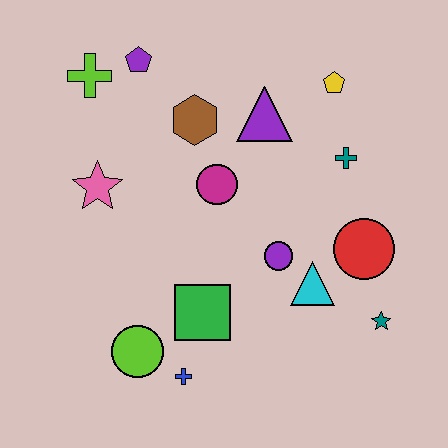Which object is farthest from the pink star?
The teal star is farthest from the pink star.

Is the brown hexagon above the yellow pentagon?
No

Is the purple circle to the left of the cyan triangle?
Yes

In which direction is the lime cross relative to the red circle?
The lime cross is to the left of the red circle.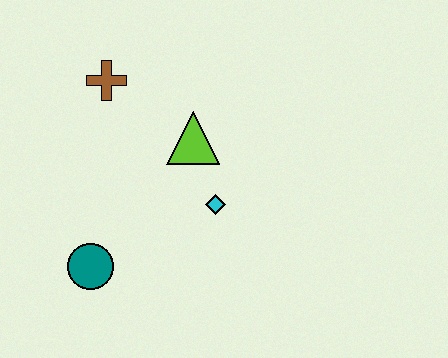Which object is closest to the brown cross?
The lime triangle is closest to the brown cross.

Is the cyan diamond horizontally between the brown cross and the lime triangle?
No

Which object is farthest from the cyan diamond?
The brown cross is farthest from the cyan diamond.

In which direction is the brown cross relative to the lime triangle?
The brown cross is to the left of the lime triangle.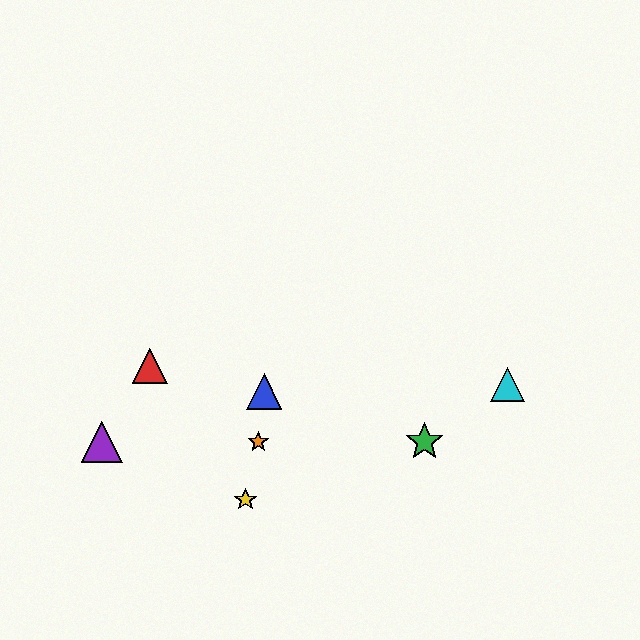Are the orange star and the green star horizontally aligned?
Yes, both are at y≈442.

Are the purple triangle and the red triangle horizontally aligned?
No, the purple triangle is at y≈442 and the red triangle is at y≈366.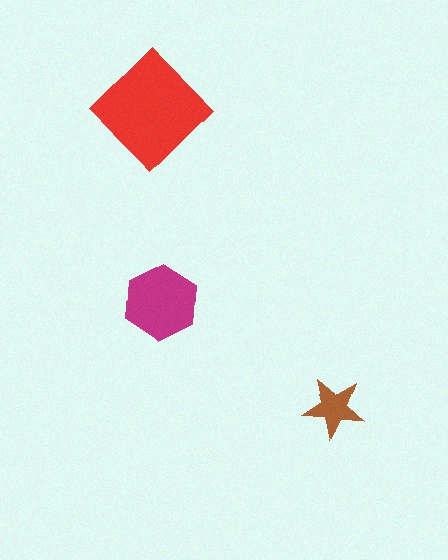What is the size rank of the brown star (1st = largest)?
3rd.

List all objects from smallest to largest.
The brown star, the magenta hexagon, the red diamond.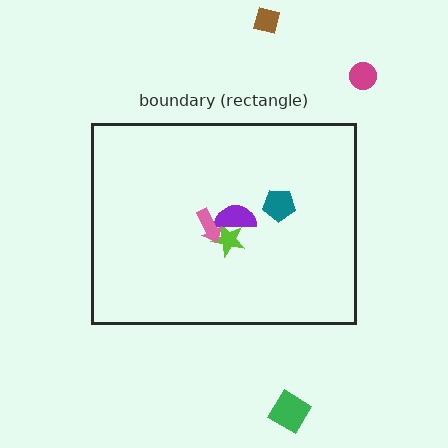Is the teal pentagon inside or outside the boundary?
Inside.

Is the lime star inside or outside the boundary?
Inside.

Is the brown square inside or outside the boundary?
Outside.